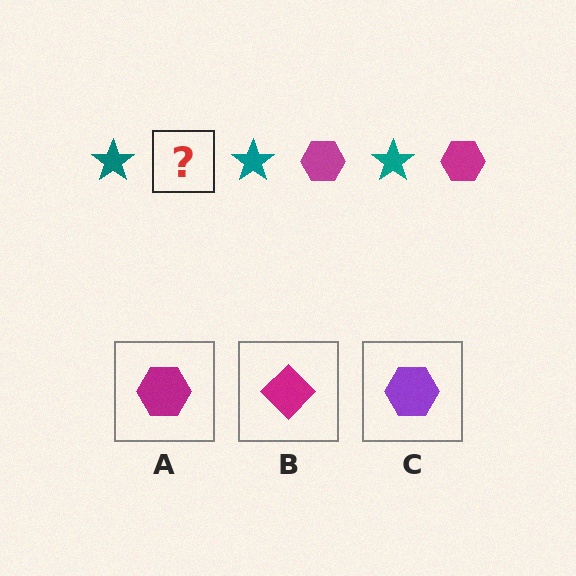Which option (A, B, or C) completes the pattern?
A.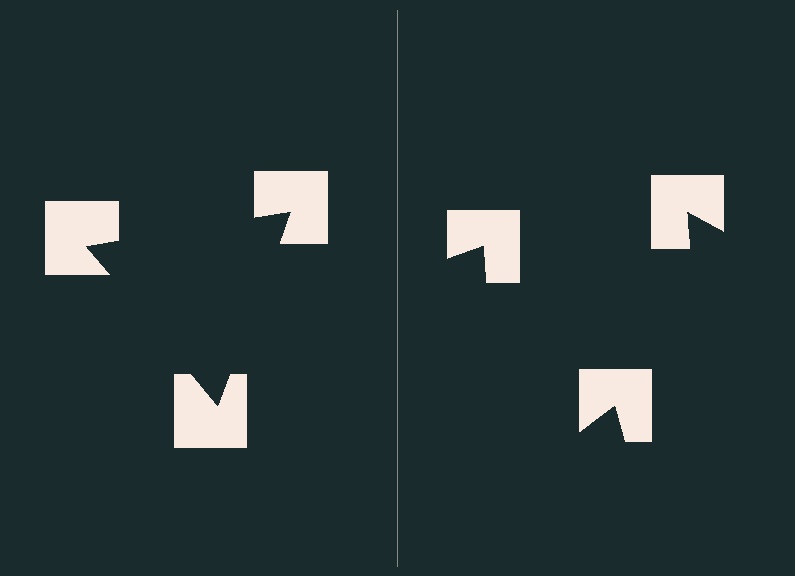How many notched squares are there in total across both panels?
6 — 3 on each side.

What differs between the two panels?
The notched squares are positioned identically on both sides; only the wedge orientations differ. On the left they align to a triangle; on the right they are misaligned.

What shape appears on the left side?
An illusory triangle.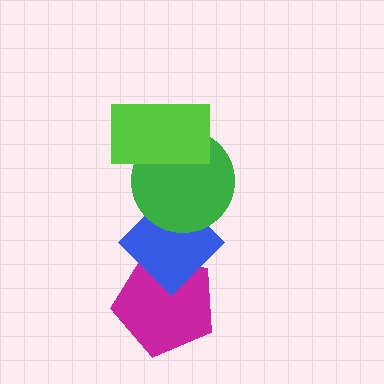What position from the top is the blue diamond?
The blue diamond is 3rd from the top.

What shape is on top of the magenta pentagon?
The blue diamond is on top of the magenta pentagon.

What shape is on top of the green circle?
The lime rectangle is on top of the green circle.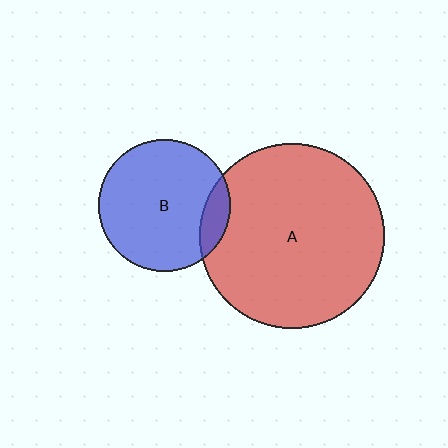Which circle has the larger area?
Circle A (red).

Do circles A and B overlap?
Yes.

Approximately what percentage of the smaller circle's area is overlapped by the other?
Approximately 10%.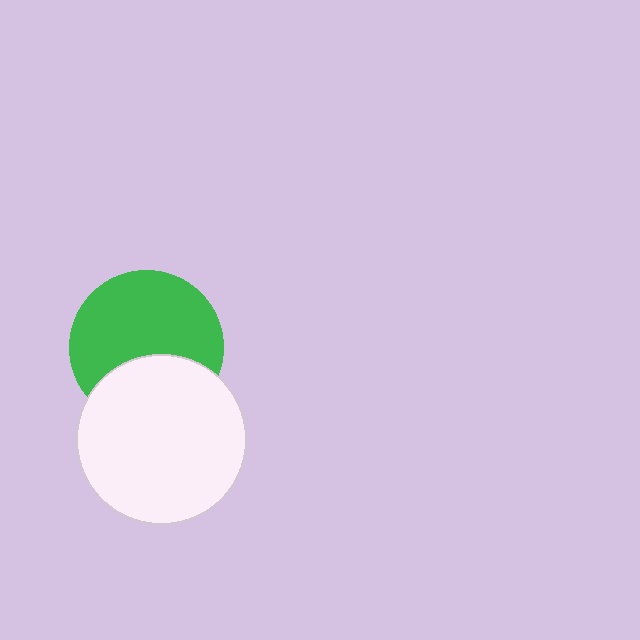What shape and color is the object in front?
The object in front is a white circle.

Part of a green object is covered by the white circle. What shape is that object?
It is a circle.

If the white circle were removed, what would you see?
You would see the complete green circle.